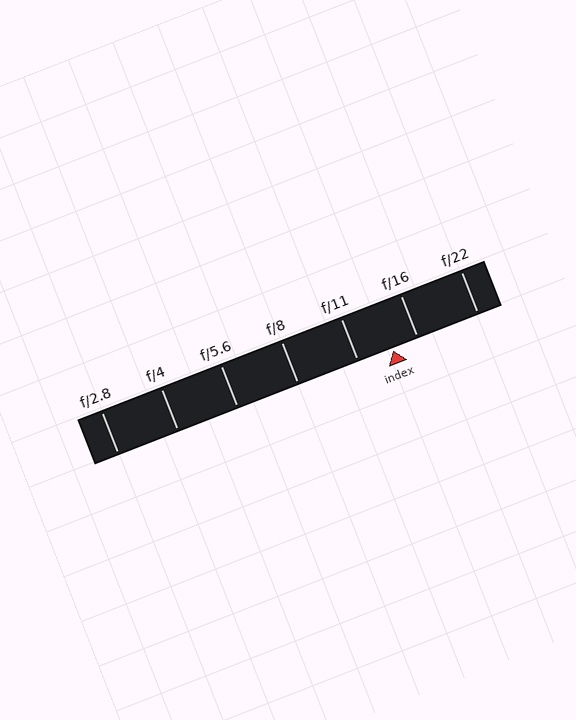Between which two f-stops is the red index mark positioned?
The index mark is between f/11 and f/16.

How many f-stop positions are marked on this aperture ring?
There are 7 f-stop positions marked.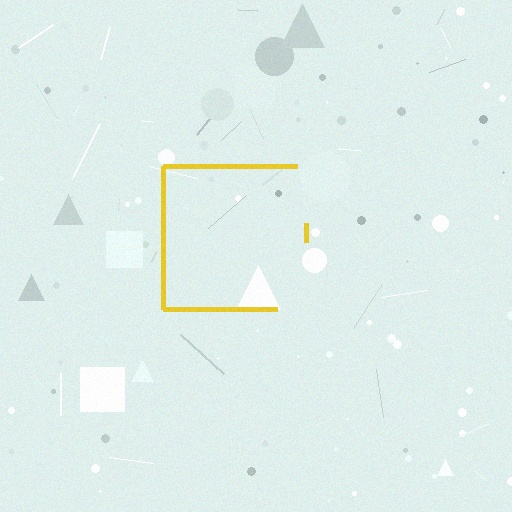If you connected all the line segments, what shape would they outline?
They would outline a square.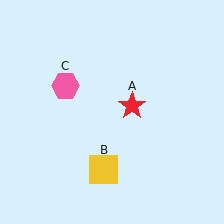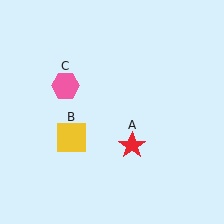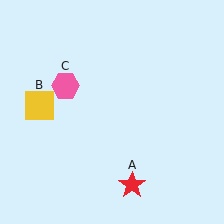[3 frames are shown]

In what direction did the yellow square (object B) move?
The yellow square (object B) moved up and to the left.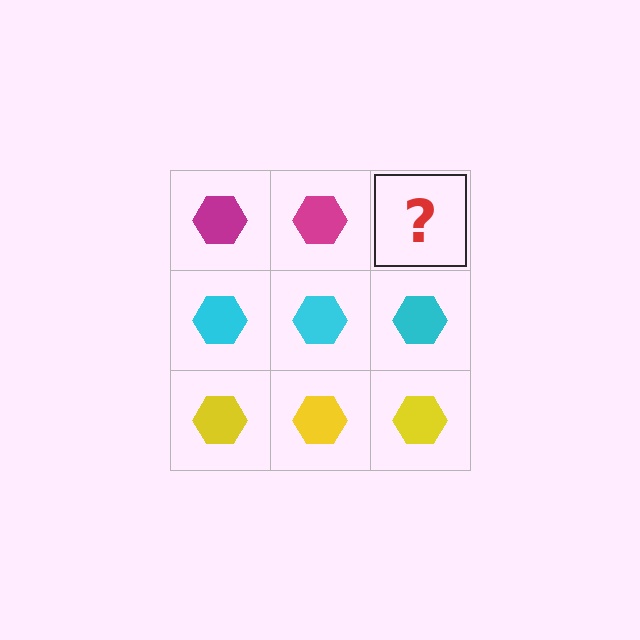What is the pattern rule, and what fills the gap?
The rule is that each row has a consistent color. The gap should be filled with a magenta hexagon.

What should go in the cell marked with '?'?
The missing cell should contain a magenta hexagon.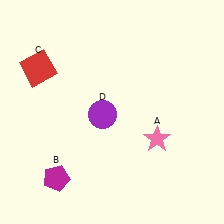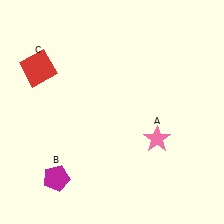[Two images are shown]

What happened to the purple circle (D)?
The purple circle (D) was removed in Image 2. It was in the bottom-left area of Image 1.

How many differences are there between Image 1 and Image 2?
There is 1 difference between the two images.